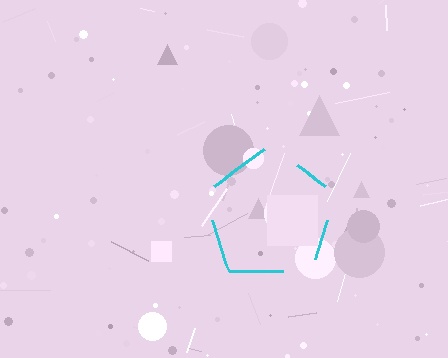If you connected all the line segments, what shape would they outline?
They would outline a pentagon.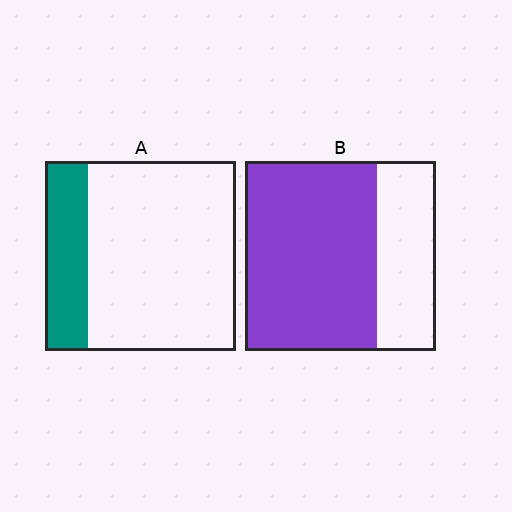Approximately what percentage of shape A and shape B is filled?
A is approximately 25% and B is approximately 70%.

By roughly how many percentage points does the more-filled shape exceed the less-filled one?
By roughly 45 percentage points (B over A).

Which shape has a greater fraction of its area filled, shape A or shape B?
Shape B.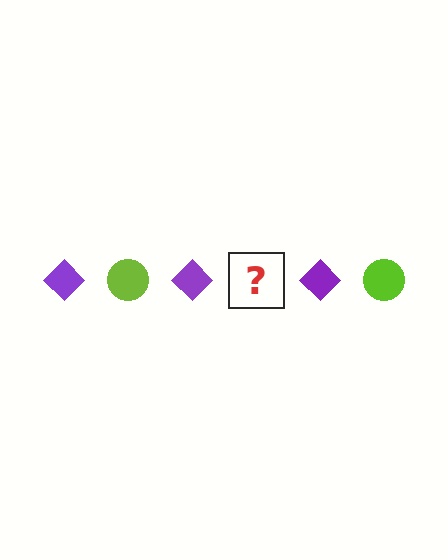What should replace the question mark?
The question mark should be replaced with a lime circle.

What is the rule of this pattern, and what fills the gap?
The rule is that the pattern alternates between purple diamond and lime circle. The gap should be filled with a lime circle.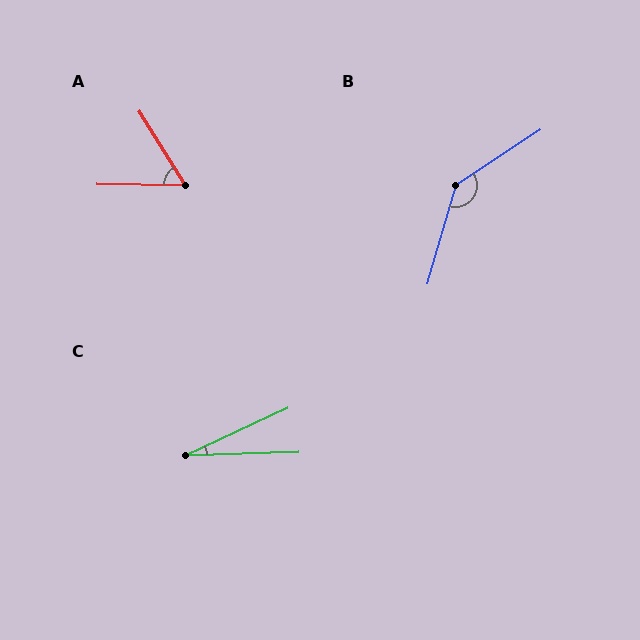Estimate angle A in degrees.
Approximately 57 degrees.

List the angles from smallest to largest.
C (23°), A (57°), B (140°).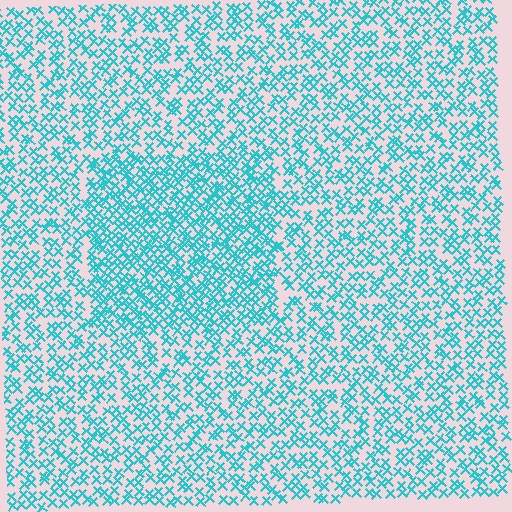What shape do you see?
I see a rectangle.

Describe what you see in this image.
The image contains small cyan elements arranged at two different densities. A rectangle-shaped region is visible where the elements are more densely packed than the surrounding area.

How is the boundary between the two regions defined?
The boundary is defined by a change in element density (approximately 1.7x ratio). All elements are the same color, size, and shape.